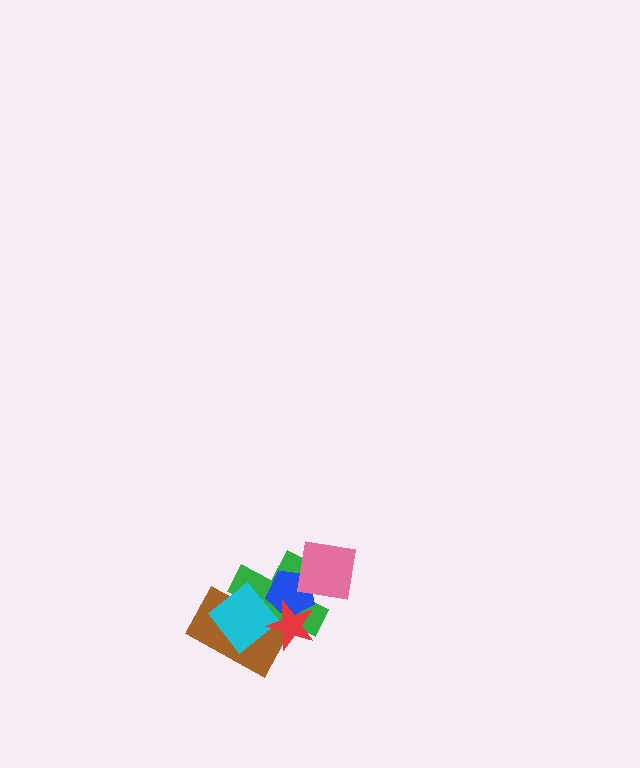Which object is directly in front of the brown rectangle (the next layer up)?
The cyan diamond is directly in front of the brown rectangle.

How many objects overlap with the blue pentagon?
4 objects overlap with the blue pentagon.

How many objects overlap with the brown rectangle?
3 objects overlap with the brown rectangle.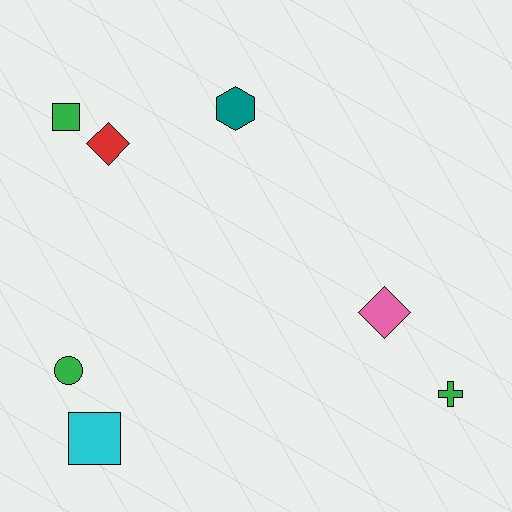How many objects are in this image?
There are 7 objects.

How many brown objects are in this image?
There are no brown objects.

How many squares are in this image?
There are 2 squares.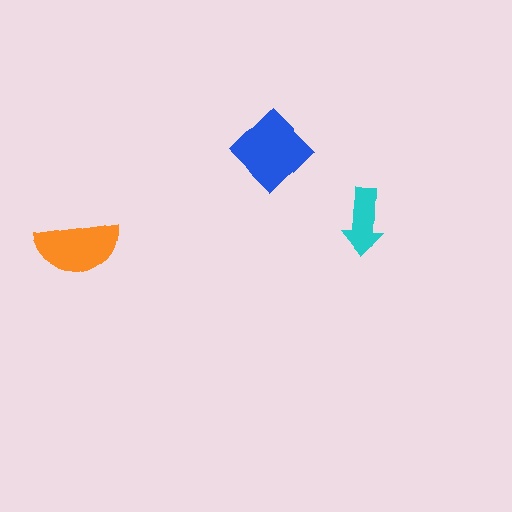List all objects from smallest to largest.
The cyan arrow, the orange semicircle, the blue diamond.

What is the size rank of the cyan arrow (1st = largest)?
3rd.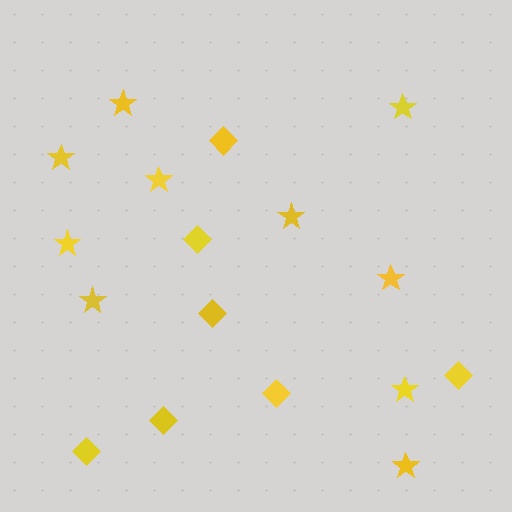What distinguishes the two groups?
There are 2 groups: one group of diamonds (7) and one group of stars (10).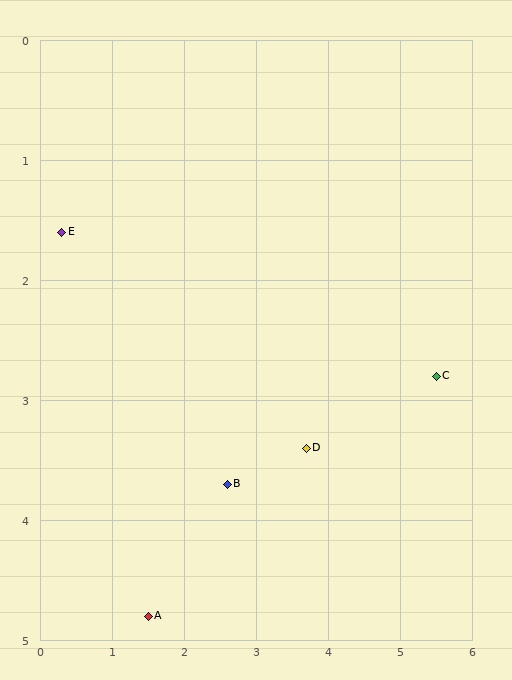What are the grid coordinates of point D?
Point D is at approximately (3.7, 3.4).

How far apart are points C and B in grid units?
Points C and B are about 3.0 grid units apart.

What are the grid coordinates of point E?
Point E is at approximately (0.3, 1.6).